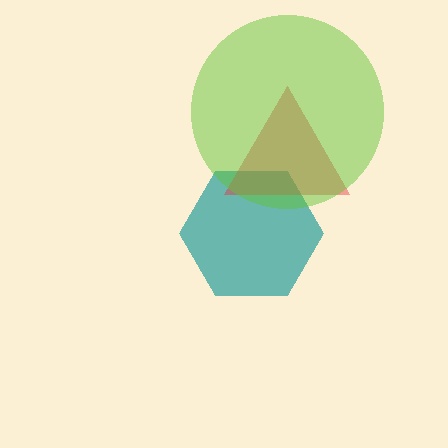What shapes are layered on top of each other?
The layered shapes are: a teal hexagon, a red triangle, a lime circle.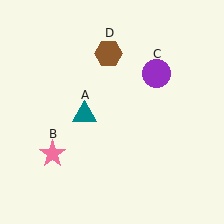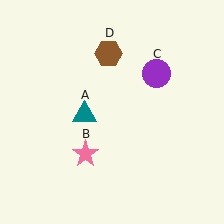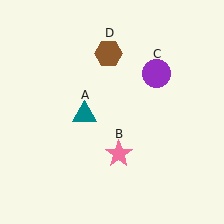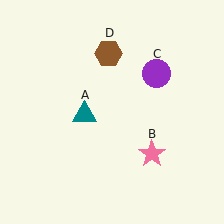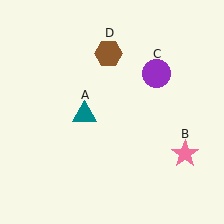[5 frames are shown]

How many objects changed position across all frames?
1 object changed position: pink star (object B).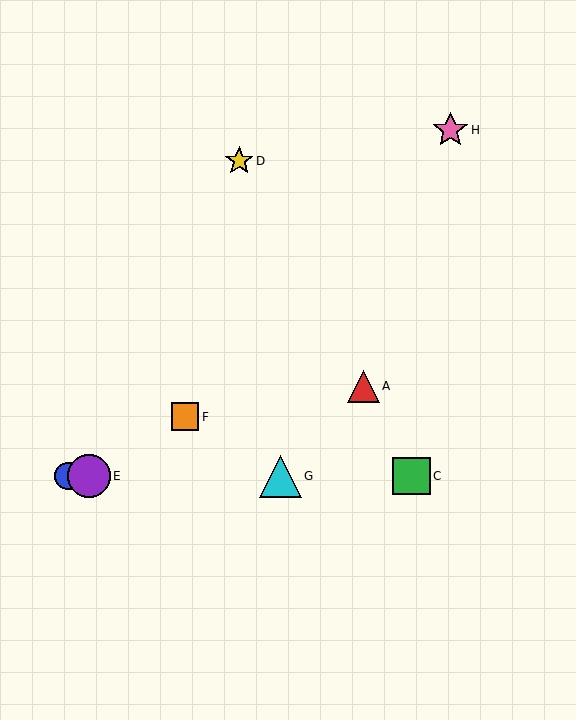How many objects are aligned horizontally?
4 objects (B, C, E, G) are aligned horizontally.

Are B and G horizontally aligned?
Yes, both are at y≈476.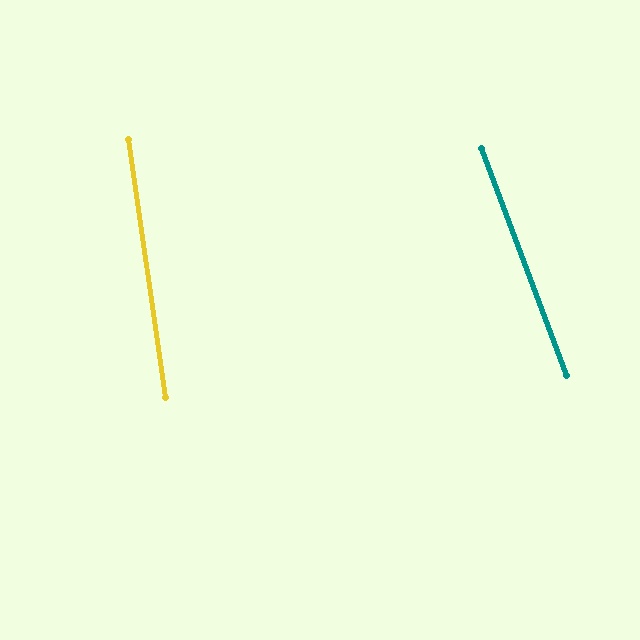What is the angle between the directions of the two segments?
Approximately 12 degrees.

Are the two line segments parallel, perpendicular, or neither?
Neither parallel nor perpendicular — they differ by about 12°.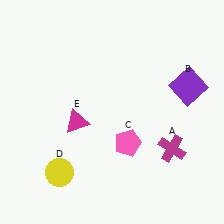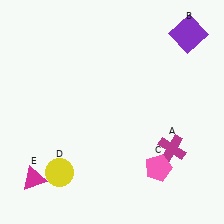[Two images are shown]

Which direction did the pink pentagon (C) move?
The pink pentagon (C) moved right.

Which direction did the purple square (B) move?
The purple square (B) moved up.